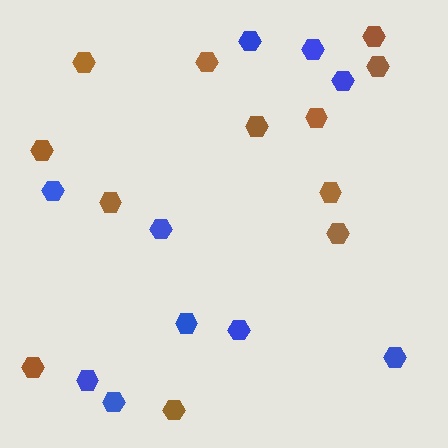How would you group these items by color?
There are 2 groups: one group of blue hexagons (10) and one group of brown hexagons (12).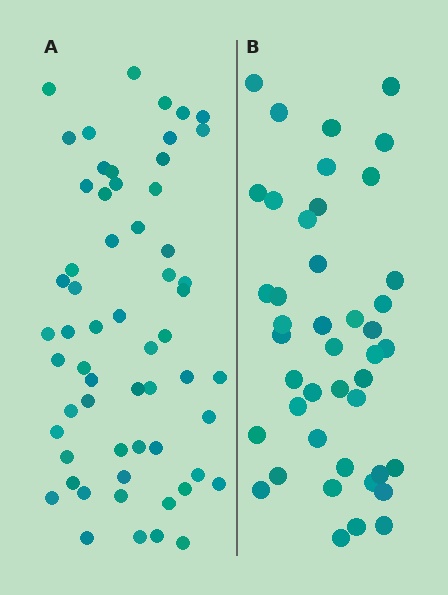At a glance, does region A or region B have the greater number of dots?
Region A (the left region) has more dots.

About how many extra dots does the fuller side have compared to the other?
Region A has approximately 15 more dots than region B.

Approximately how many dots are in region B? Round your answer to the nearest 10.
About 40 dots. (The exact count is 43, which rounds to 40.)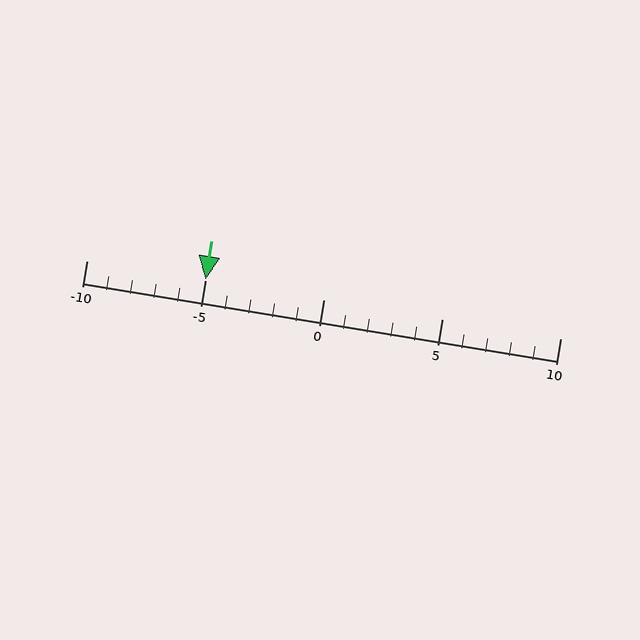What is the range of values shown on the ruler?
The ruler shows values from -10 to 10.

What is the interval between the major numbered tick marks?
The major tick marks are spaced 5 units apart.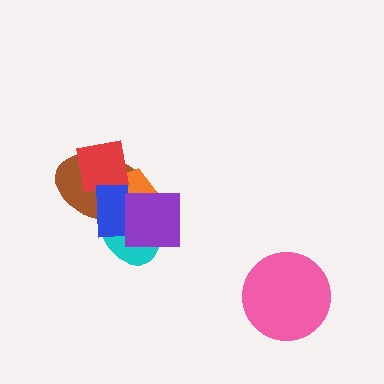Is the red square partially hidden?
Yes, it is partially covered by another shape.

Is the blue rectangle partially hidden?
Yes, it is partially covered by another shape.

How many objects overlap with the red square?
4 objects overlap with the red square.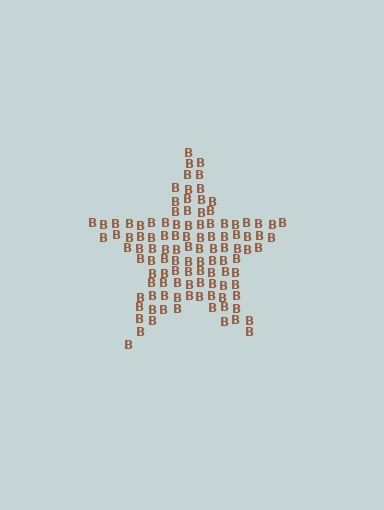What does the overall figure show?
The overall figure shows a star.